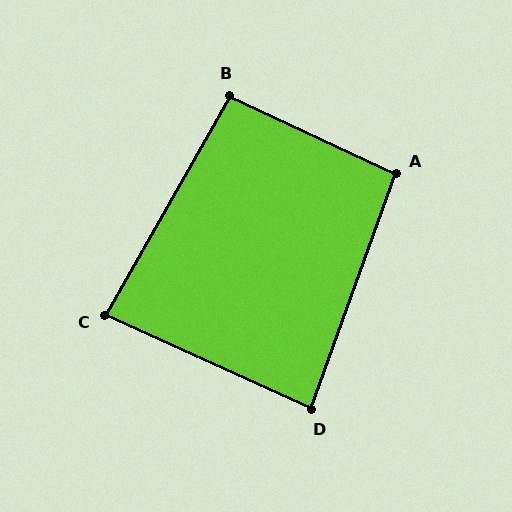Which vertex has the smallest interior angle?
C, at approximately 85 degrees.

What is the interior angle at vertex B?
Approximately 95 degrees (approximately right).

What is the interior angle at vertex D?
Approximately 85 degrees (approximately right).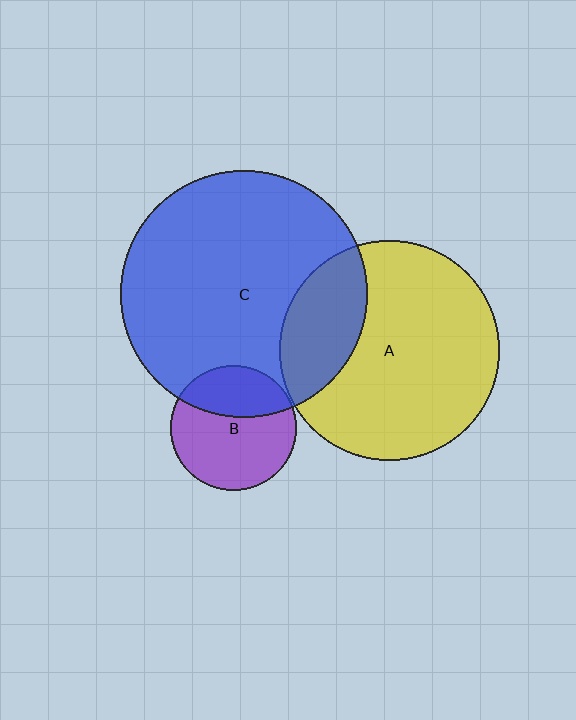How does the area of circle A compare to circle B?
Approximately 3.1 times.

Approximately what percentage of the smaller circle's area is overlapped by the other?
Approximately 25%.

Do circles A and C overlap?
Yes.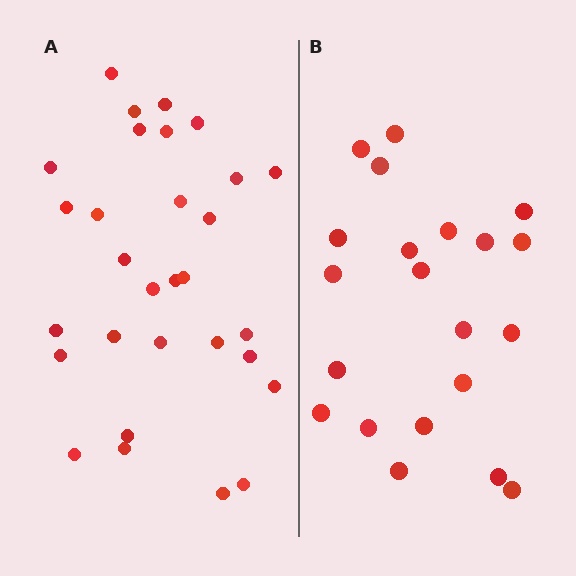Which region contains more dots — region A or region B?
Region A (the left region) has more dots.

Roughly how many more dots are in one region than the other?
Region A has roughly 8 or so more dots than region B.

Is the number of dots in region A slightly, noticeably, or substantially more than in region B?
Region A has noticeably more, but not dramatically so. The ratio is roughly 1.4 to 1.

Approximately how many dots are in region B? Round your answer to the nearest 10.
About 20 dots. (The exact count is 21, which rounds to 20.)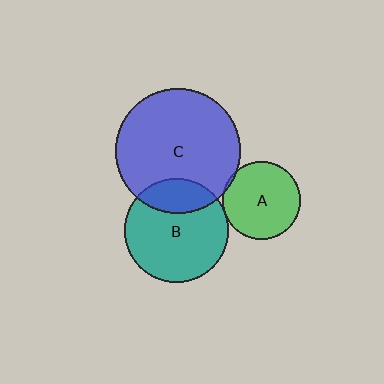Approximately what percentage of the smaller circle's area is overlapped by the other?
Approximately 25%.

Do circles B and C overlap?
Yes.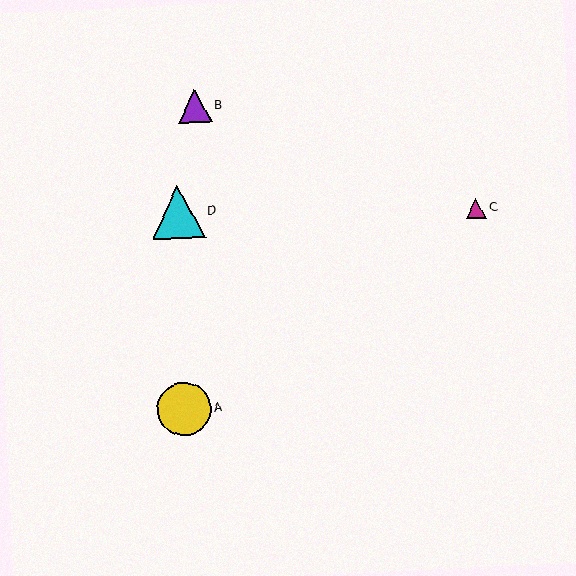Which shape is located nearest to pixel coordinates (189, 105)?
The purple triangle (labeled B) at (195, 106) is nearest to that location.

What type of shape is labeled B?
Shape B is a purple triangle.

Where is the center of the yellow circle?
The center of the yellow circle is at (184, 409).